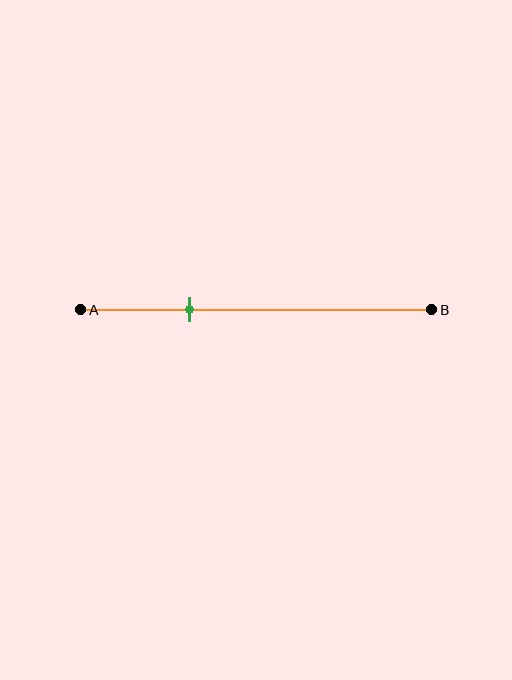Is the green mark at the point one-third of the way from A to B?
Yes, the mark is approximately at the one-third point.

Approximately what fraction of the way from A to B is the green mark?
The green mark is approximately 30% of the way from A to B.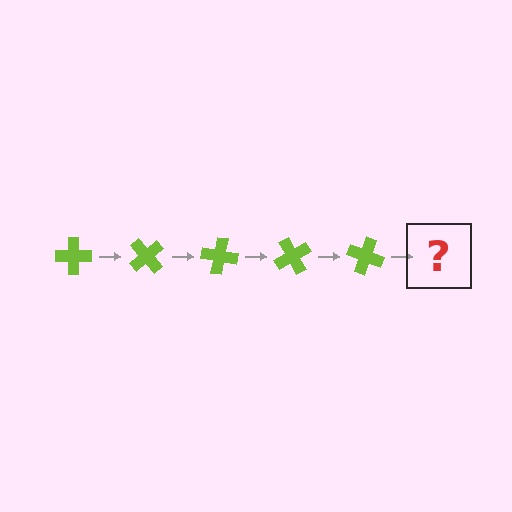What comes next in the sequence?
The next element should be a lime cross rotated 250 degrees.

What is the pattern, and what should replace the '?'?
The pattern is that the cross rotates 50 degrees each step. The '?' should be a lime cross rotated 250 degrees.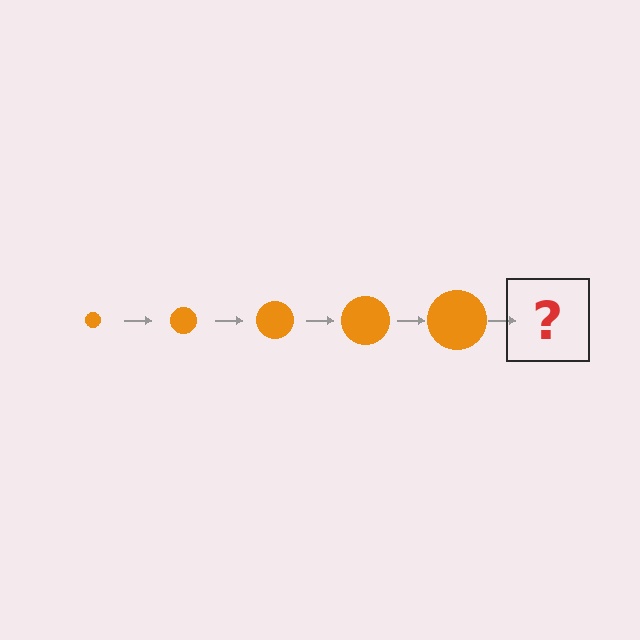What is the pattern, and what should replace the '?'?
The pattern is that the circle gets progressively larger each step. The '?' should be an orange circle, larger than the previous one.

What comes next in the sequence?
The next element should be an orange circle, larger than the previous one.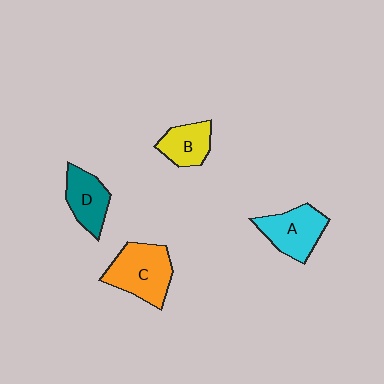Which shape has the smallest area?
Shape B (yellow).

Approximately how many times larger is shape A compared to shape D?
Approximately 1.2 times.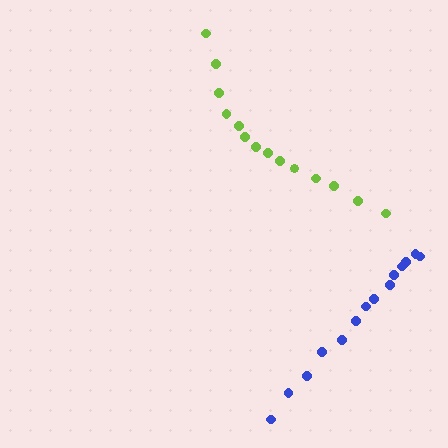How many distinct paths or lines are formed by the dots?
There are 2 distinct paths.